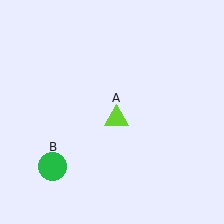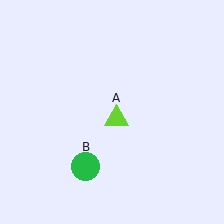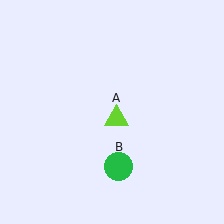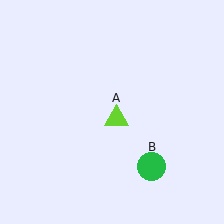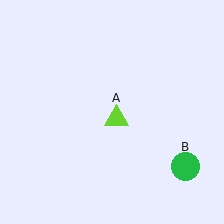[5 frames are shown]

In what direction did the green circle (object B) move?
The green circle (object B) moved right.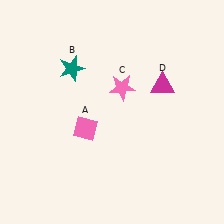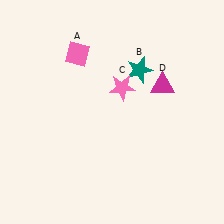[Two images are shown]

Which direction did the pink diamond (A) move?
The pink diamond (A) moved up.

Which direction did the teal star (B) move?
The teal star (B) moved right.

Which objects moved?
The objects that moved are: the pink diamond (A), the teal star (B).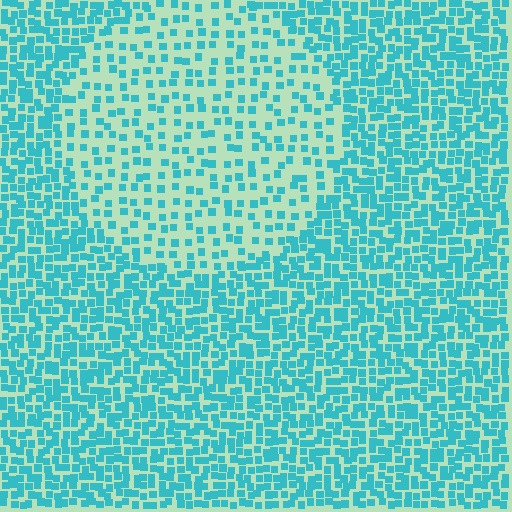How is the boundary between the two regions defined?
The boundary is defined by a change in element density (approximately 2.2x ratio). All elements are the same color, size, and shape.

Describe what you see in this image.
The image contains small cyan elements arranged at two different densities. A circle-shaped region is visible where the elements are less densely packed than the surrounding area.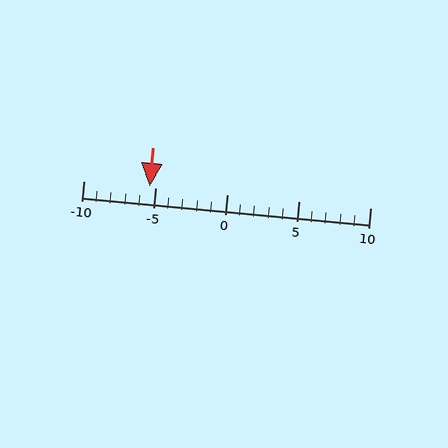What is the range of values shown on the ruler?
The ruler shows values from -10 to 10.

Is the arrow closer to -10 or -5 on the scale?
The arrow is closer to -5.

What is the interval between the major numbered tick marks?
The major tick marks are spaced 5 units apart.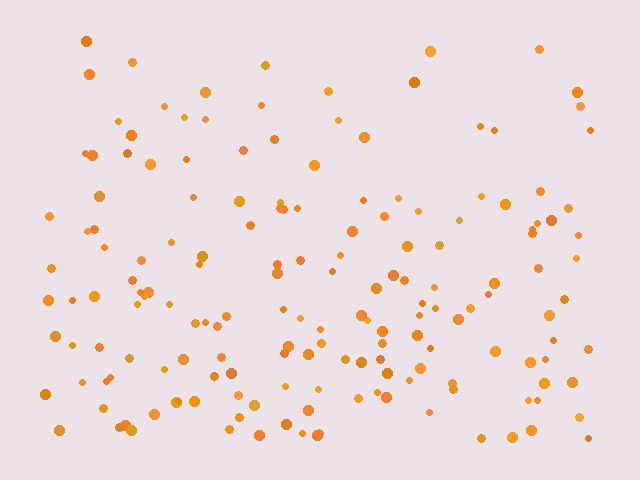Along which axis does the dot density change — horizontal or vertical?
Vertical.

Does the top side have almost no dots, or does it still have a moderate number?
Still a moderate number, just noticeably fewer than the bottom.